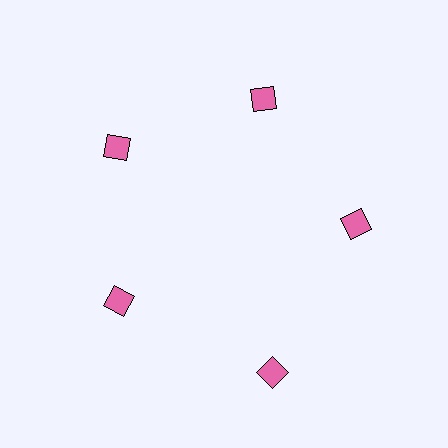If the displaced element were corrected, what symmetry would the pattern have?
It would have 5-fold rotational symmetry — the pattern would map onto itself every 72 degrees.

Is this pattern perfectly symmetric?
No. The 5 pink squares are arranged in a ring, but one element near the 5 o'clock position is pushed outward from the center, breaking the 5-fold rotational symmetry.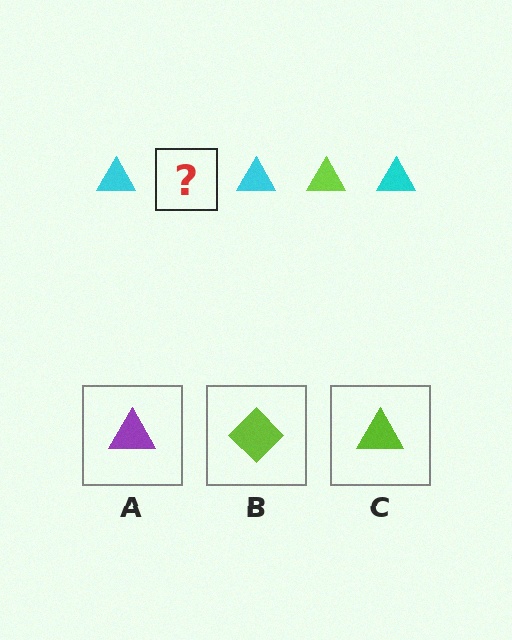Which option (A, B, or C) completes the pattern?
C.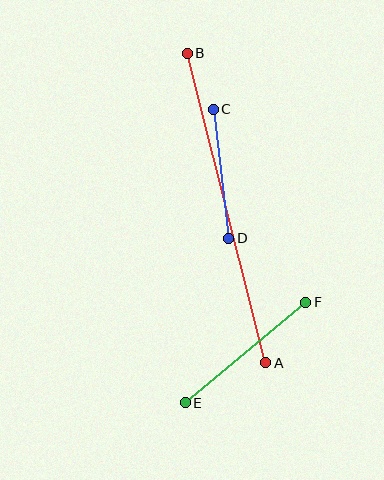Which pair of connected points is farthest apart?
Points A and B are farthest apart.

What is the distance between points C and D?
The distance is approximately 130 pixels.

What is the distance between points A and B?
The distance is approximately 319 pixels.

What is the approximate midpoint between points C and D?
The midpoint is at approximately (221, 174) pixels.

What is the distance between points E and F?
The distance is approximately 157 pixels.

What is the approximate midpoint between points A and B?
The midpoint is at approximately (227, 208) pixels.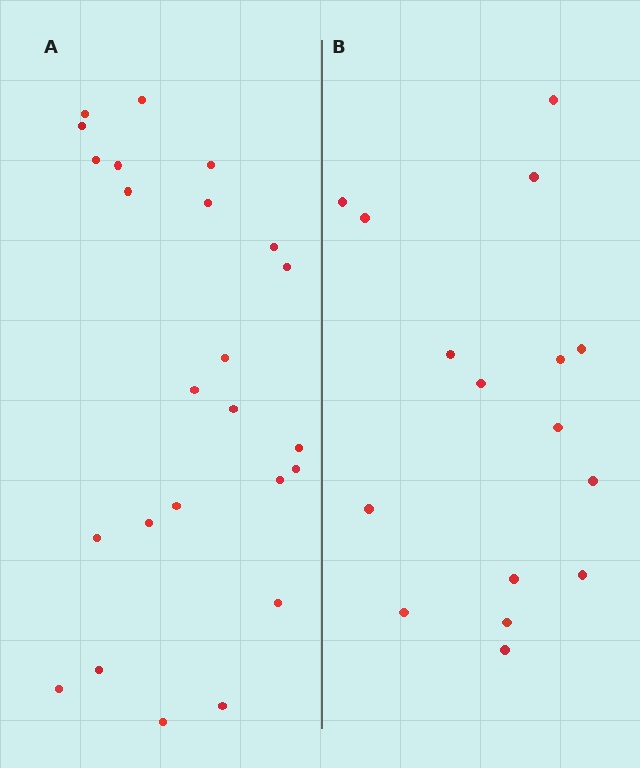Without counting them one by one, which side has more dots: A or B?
Region A (the left region) has more dots.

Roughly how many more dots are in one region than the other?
Region A has roughly 8 or so more dots than region B.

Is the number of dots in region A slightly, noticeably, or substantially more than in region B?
Region A has substantially more. The ratio is roughly 1.5 to 1.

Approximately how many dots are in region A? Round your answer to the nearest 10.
About 20 dots. (The exact count is 24, which rounds to 20.)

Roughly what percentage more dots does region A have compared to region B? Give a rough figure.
About 50% more.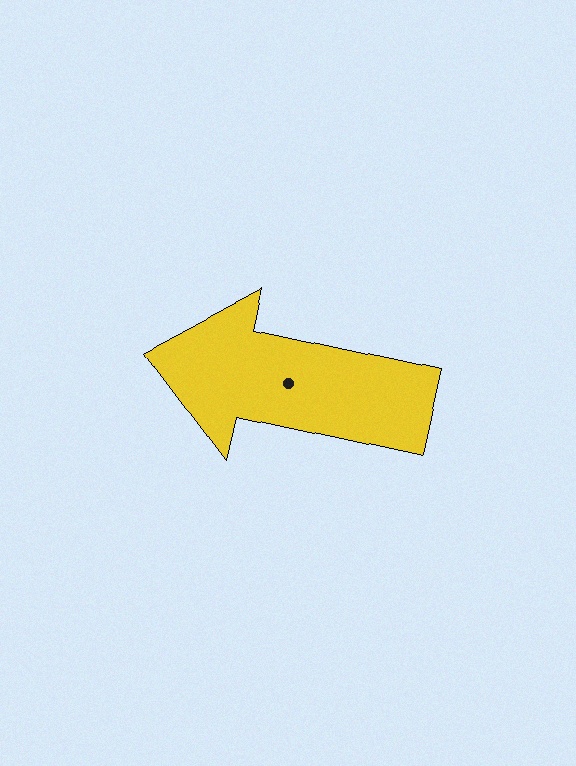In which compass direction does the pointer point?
West.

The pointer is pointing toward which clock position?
Roughly 9 o'clock.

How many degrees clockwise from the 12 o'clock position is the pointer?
Approximately 282 degrees.